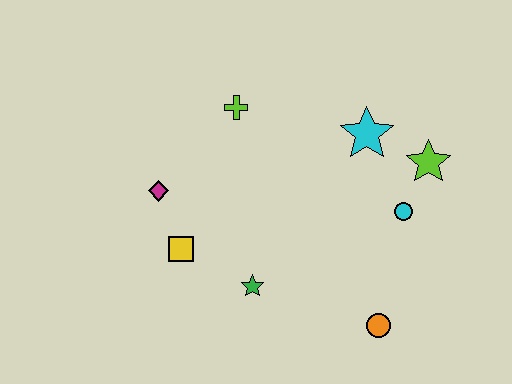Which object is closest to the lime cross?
The magenta diamond is closest to the lime cross.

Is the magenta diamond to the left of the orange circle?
Yes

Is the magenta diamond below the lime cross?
Yes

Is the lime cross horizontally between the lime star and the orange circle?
No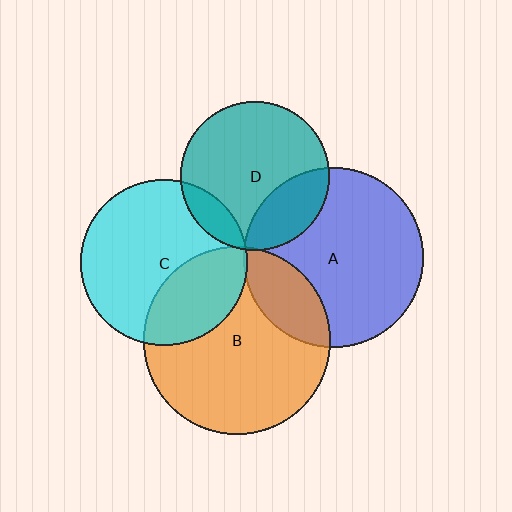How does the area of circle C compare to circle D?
Approximately 1.2 times.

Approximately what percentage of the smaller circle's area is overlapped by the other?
Approximately 20%.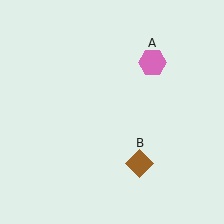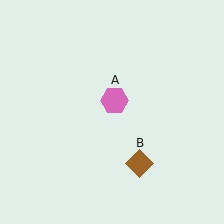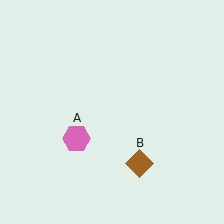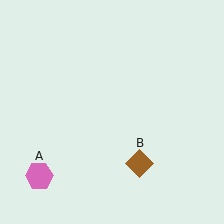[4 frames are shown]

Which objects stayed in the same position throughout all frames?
Brown diamond (object B) remained stationary.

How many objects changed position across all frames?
1 object changed position: pink hexagon (object A).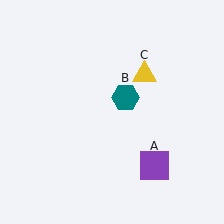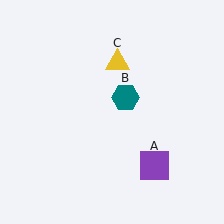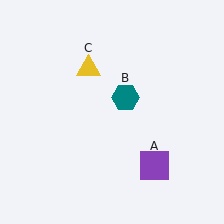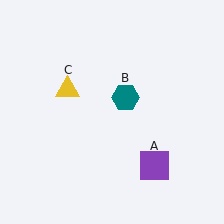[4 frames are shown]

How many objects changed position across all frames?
1 object changed position: yellow triangle (object C).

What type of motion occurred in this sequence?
The yellow triangle (object C) rotated counterclockwise around the center of the scene.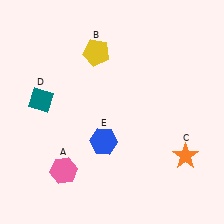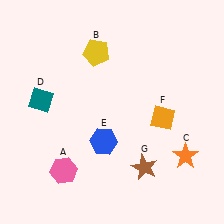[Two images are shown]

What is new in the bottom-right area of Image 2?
An orange diamond (F) was added in the bottom-right area of Image 2.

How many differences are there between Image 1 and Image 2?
There are 2 differences between the two images.